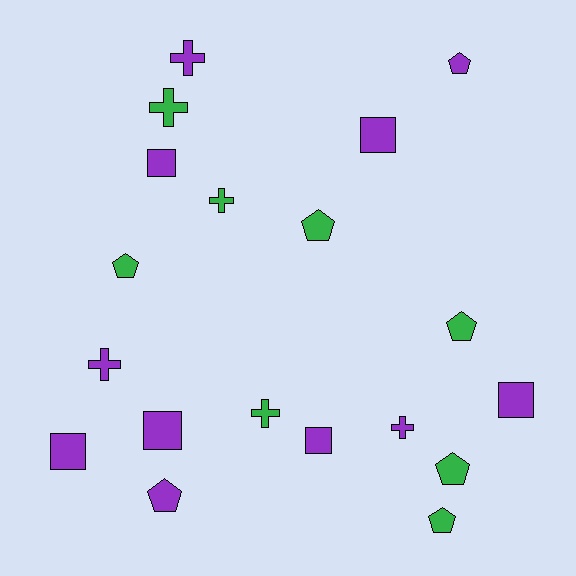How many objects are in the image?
There are 19 objects.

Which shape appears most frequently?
Pentagon, with 7 objects.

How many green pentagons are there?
There are 5 green pentagons.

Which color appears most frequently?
Purple, with 11 objects.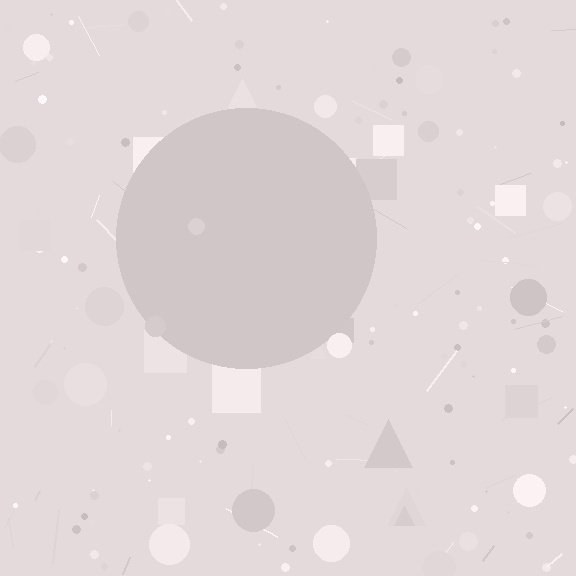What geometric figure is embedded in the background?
A circle is embedded in the background.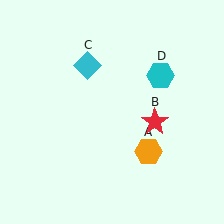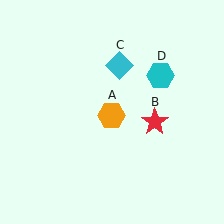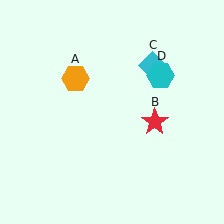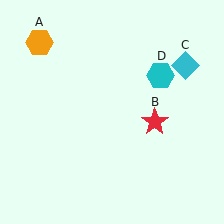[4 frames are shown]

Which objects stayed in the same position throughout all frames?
Red star (object B) and cyan hexagon (object D) remained stationary.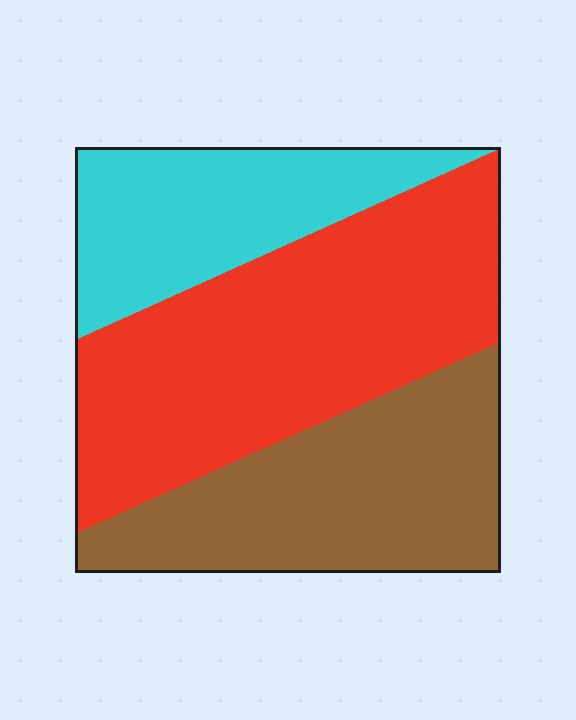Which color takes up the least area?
Cyan, at roughly 25%.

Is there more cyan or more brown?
Brown.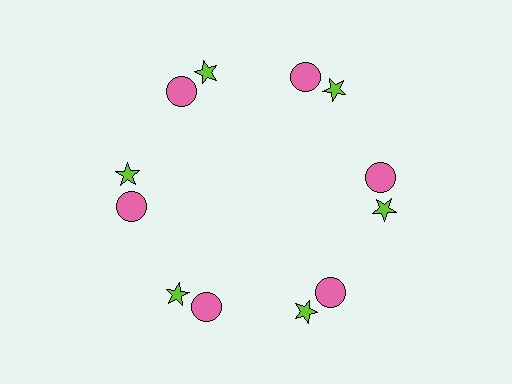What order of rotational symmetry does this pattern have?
This pattern has 6-fold rotational symmetry.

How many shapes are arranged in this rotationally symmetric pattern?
There are 12 shapes, arranged in 6 groups of 2.